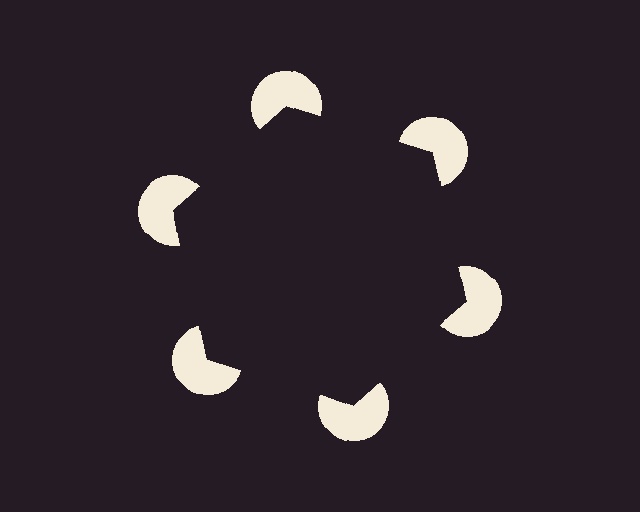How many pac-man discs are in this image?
There are 6 — one at each vertex of the illusory hexagon.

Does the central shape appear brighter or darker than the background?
It typically appears slightly darker than the background, even though no actual brightness change is drawn.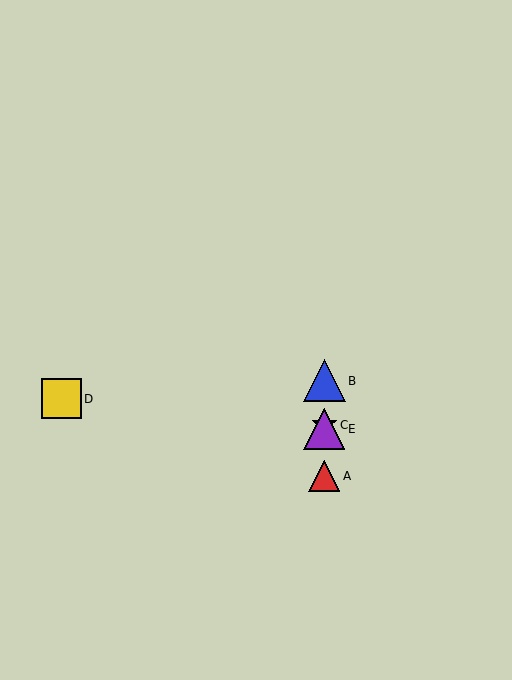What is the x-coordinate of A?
Object A is at x≈324.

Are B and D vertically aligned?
No, B is at x≈324 and D is at x≈62.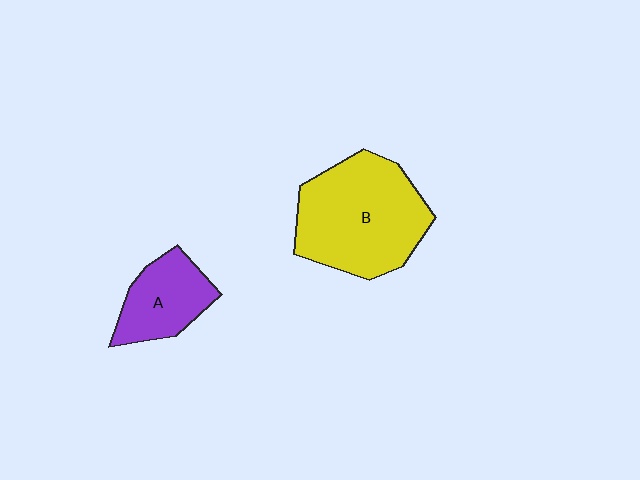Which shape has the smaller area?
Shape A (purple).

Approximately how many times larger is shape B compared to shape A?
Approximately 2.0 times.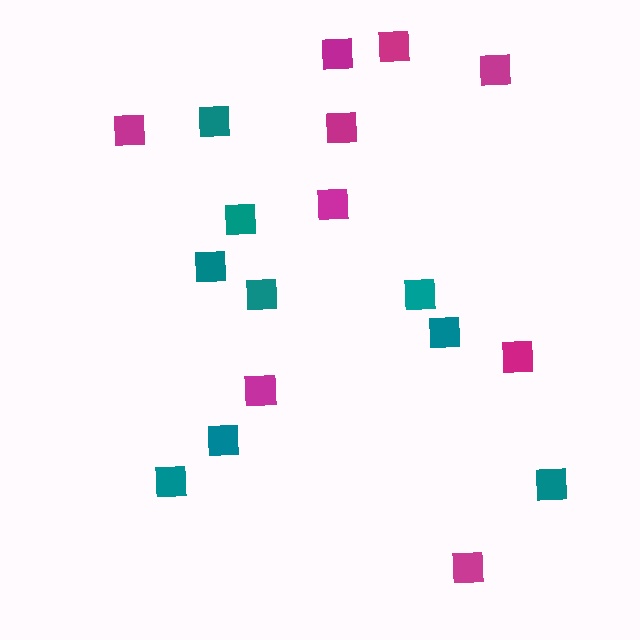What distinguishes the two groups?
There are 2 groups: one group of magenta squares (9) and one group of teal squares (9).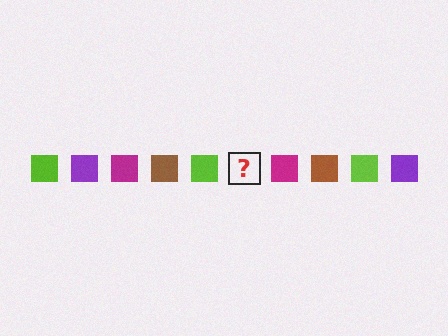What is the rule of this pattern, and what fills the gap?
The rule is that the pattern cycles through lime, purple, magenta, brown squares. The gap should be filled with a purple square.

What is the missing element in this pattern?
The missing element is a purple square.